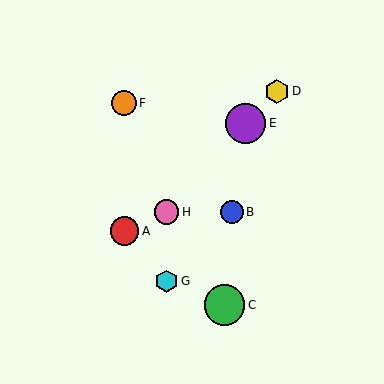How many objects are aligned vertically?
2 objects (G, H) are aligned vertically.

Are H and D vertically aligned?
No, H is at x≈166 and D is at x≈277.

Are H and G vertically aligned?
Yes, both are at x≈166.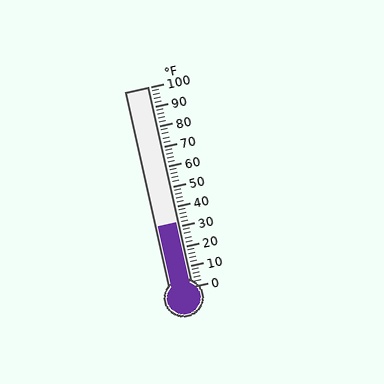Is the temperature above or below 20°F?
The temperature is above 20°F.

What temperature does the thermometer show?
The thermometer shows approximately 32°F.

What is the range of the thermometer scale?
The thermometer scale ranges from 0°F to 100°F.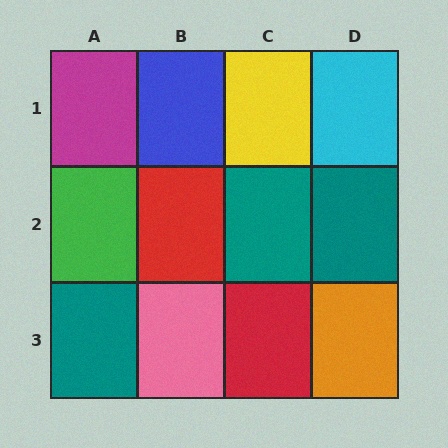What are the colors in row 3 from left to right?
Teal, pink, red, orange.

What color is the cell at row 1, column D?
Cyan.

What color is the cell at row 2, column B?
Red.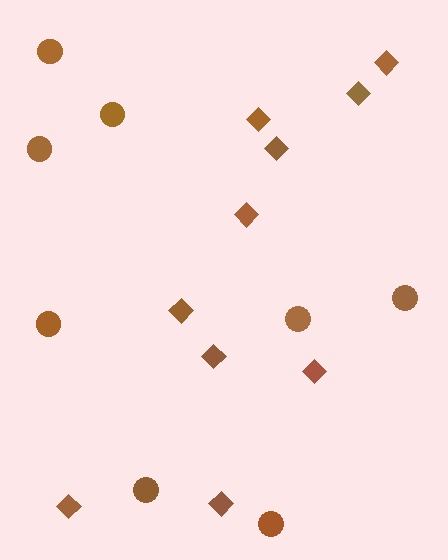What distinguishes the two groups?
There are 2 groups: one group of circles (8) and one group of diamonds (10).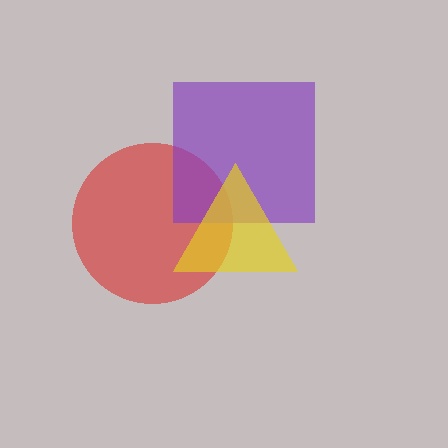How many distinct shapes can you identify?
There are 3 distinct shapes: a red circle, a purple square, a yellow triangle.